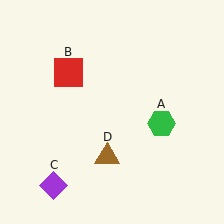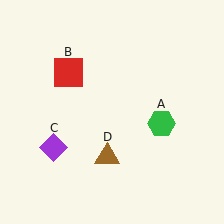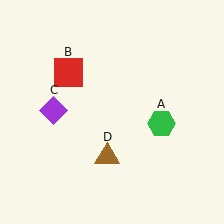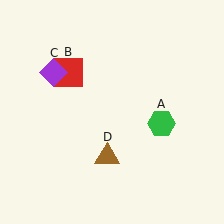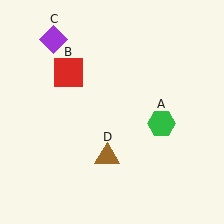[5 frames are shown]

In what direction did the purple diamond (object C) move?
The purple diamond (object C) moved up.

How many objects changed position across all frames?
1 object changed position: purple diamond (object C).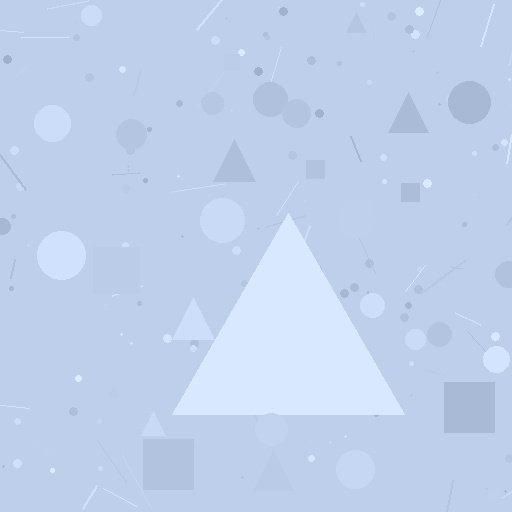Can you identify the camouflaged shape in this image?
The camouflaged shape is a triangle.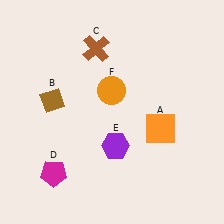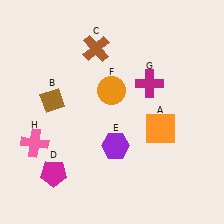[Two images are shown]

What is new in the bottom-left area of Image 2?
A pink cross (H) was added in the bottom-left area of Image 2.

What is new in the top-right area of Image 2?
A magenta cross (G) was added in the top-right area of Image 2.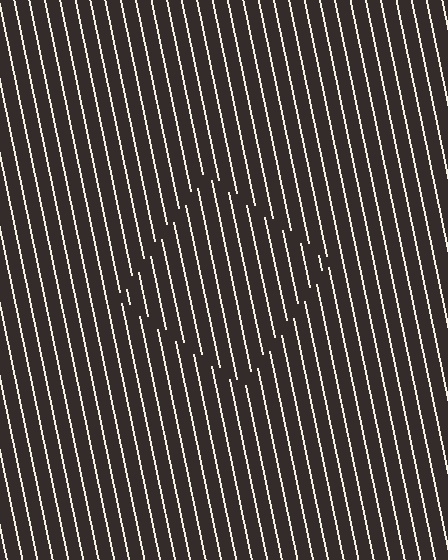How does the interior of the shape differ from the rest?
The interior of the shape contains the same grating, shifted by half a period — the contour is defined by the phase discontinuity where line-ends from the inner and outer gratings abut.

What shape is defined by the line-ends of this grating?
An illusory square. The interior of the shape contains the same grating, shifted by half a period — the contour is defined by the phase discontinuity where line-ends from the inner and outer gratings abut.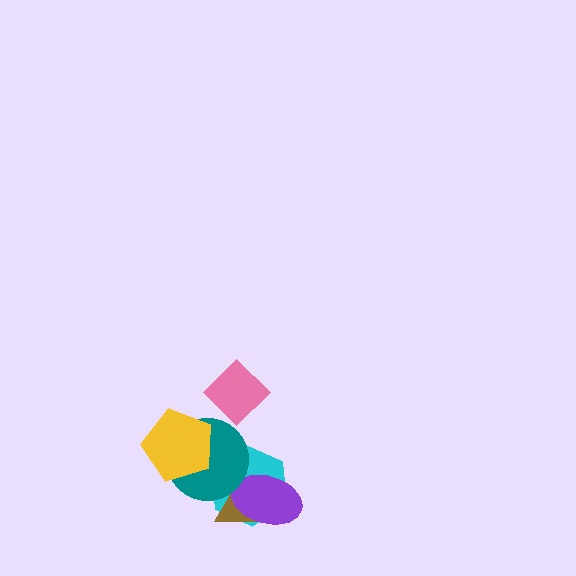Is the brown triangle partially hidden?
Yes, it is partially covered by another shape.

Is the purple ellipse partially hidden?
No, no other shape covers it.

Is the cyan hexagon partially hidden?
Yes, it is partially covered by another shape.